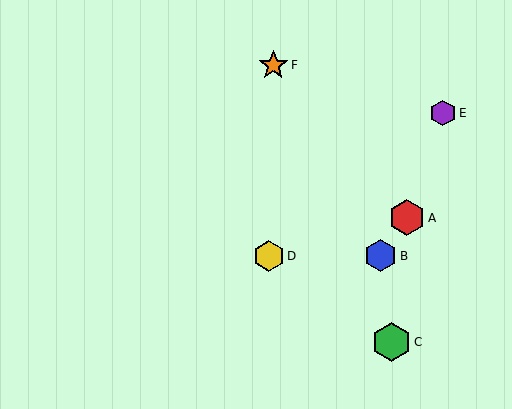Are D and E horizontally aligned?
No, D is at y≈256 and E is at y≈113.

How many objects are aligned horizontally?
2 objects (B, D) are aligned horizontally.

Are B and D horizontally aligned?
Yes, both are at y≈256.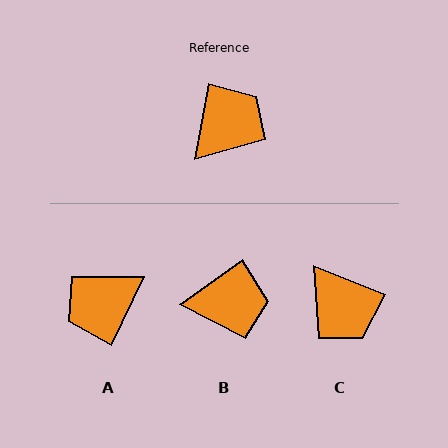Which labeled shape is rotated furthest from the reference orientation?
A, about 165 degrees away.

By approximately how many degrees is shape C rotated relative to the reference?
Approximately 102 degrees clockwise.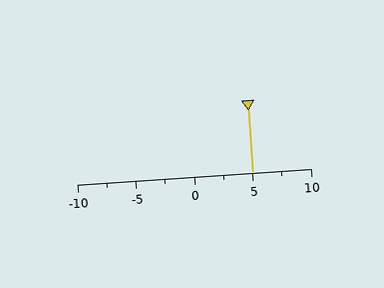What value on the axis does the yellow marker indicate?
The marker indicates approximately 5.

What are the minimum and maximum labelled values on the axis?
The axis runs from -10 to 10.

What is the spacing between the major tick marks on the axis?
The major ticks are spaced 5 apart.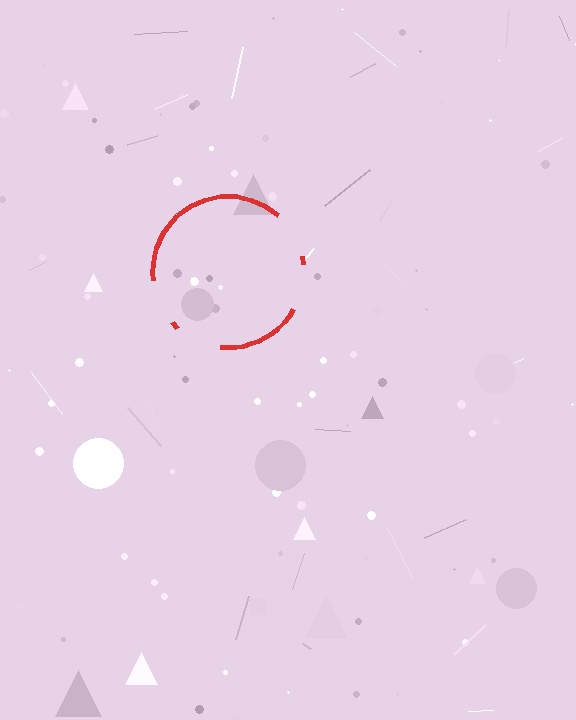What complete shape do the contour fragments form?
The contour fragments form a circle.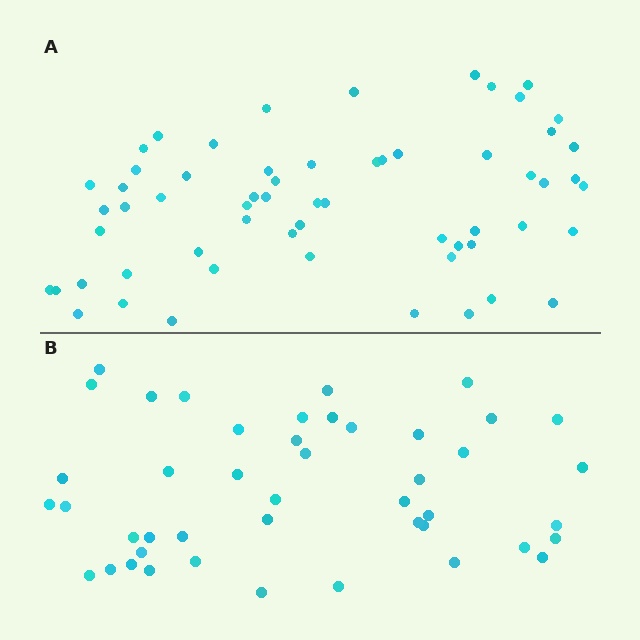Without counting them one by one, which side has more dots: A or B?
Region A (the top region) has more dots.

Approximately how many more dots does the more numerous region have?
Region A has approximately 15 more dots than region B.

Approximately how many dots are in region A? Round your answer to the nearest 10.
About 60 dots.